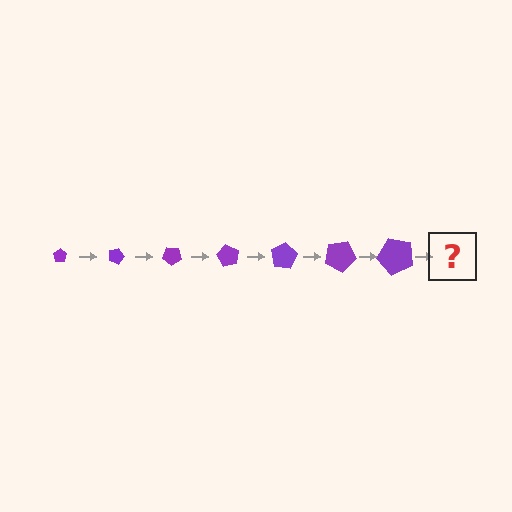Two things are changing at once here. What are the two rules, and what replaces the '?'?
The two rules are that the pentagon grows larger each step and it rotates 20 degrees each step. The '?' should be a pentagon, larger than the previous one and rotated 140 degrees from the start.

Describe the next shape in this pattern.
It should be a pentagon, larger than the previous one and rotated 140 degrees from the start.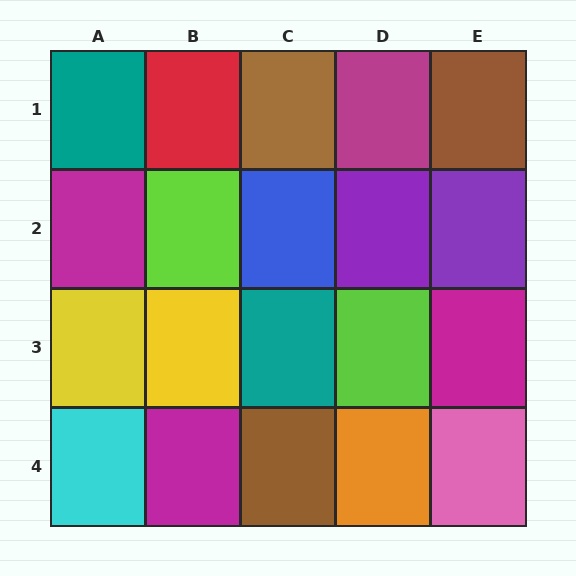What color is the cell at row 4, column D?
Orange.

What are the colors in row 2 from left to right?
Magenta, lime, blue, purple, purple.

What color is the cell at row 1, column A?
Teal.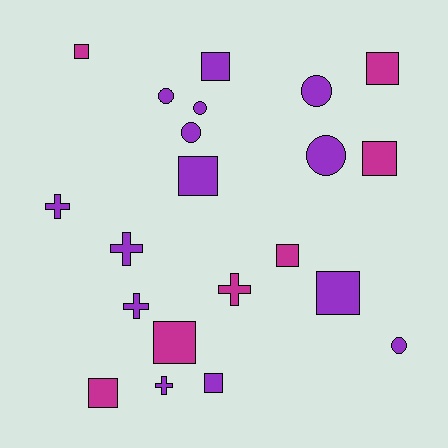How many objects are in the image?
There are 21 objects.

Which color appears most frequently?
Purple, with 14 objects.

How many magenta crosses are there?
There is 1 magenta cross.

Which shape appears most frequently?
Square, with 10 objects.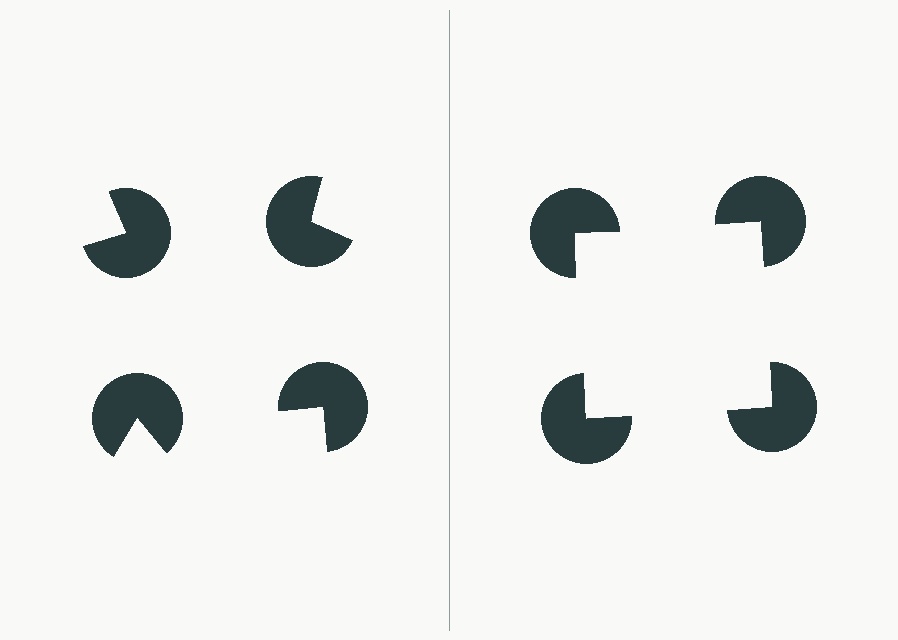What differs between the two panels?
The pac-man discs are positioned identically on both sides; only the wedge orientations differ. On the right they align to a square; on the left they are misaligned.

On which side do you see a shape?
An illusory square appears on the right side. On the left side the wedge cuts are rotated, so no coherent shape forms.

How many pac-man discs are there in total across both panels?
8 — 4 on each side.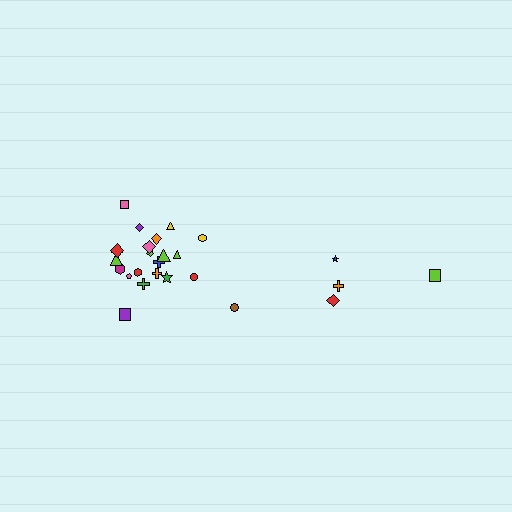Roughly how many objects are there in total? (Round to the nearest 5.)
Roughly 25 objects in total.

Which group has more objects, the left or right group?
The left group.